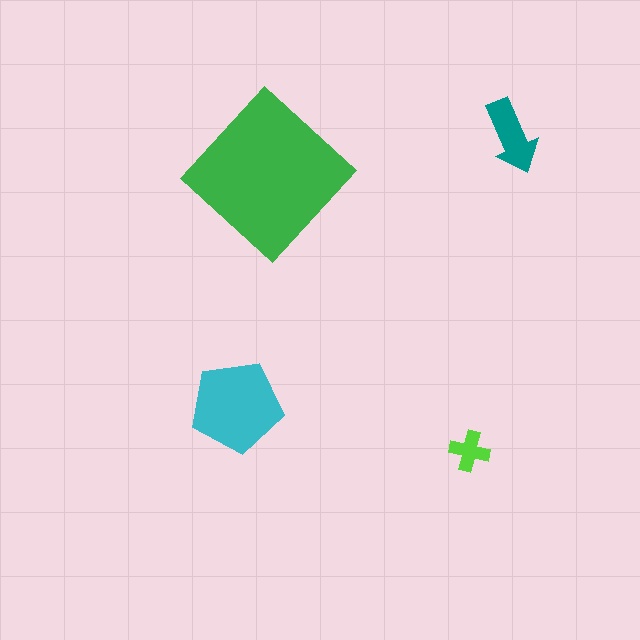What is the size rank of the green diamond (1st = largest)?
1st.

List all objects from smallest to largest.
The lime cross, the teal arrow, the cyan pentagon, the green diamond.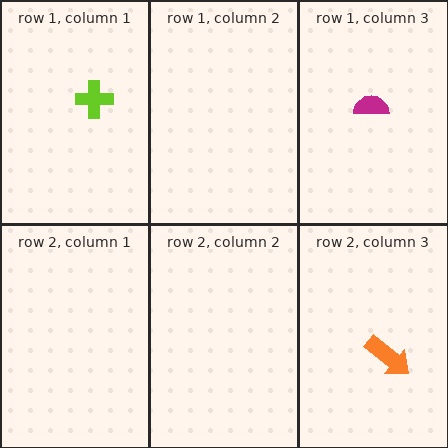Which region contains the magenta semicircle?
The row 1, column 3 region.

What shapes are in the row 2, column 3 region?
The orange arrow.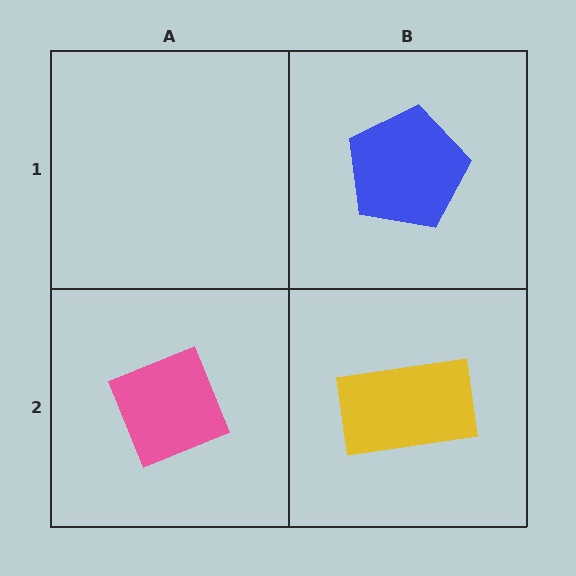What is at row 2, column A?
A pink diamond.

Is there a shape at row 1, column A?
No, that cell is empty.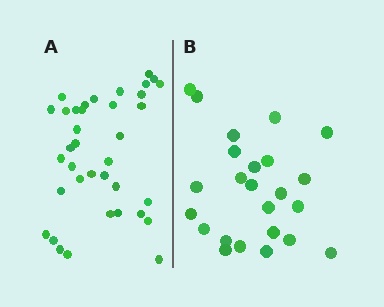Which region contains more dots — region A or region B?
Region A (the left region) has more dots.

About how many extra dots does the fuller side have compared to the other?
Region A has approximately 15 more dots than region B.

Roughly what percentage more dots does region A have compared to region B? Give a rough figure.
About 55% more.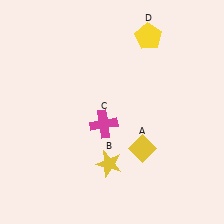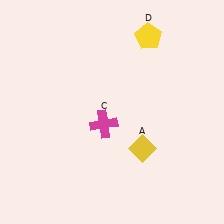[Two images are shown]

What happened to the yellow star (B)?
The yellow star (B) was removed in Image 2. It was in the bottom-left area of Image 1.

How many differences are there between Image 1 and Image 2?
There is 1 difference between the two images.